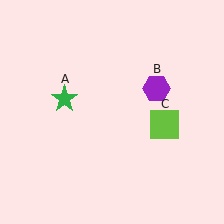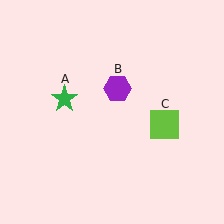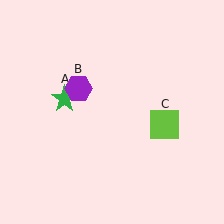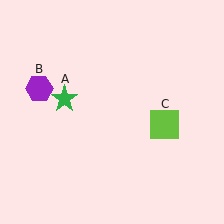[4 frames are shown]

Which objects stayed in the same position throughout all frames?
Green star (object A) and lime square (object C) remained stationary.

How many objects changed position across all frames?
1 object changed position: purple hexagon (object B).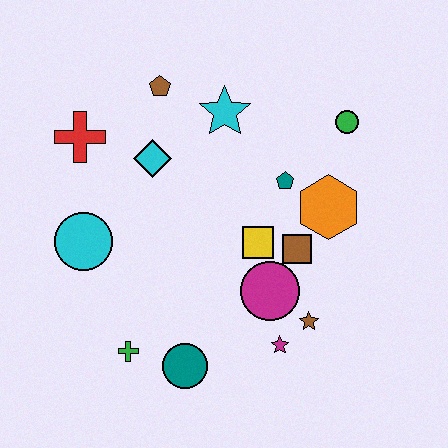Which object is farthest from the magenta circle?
The red cross is farthest from the magenta circle.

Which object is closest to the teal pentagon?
The orange hexagon is closest to the teal pentagon.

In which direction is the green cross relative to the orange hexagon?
The green cross is to the left of the orange hexagon.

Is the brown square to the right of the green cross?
Yes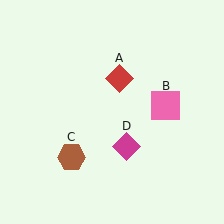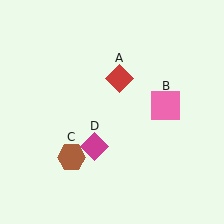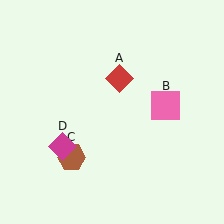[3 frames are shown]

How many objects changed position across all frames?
1 object changed position: magenta diamond (object D).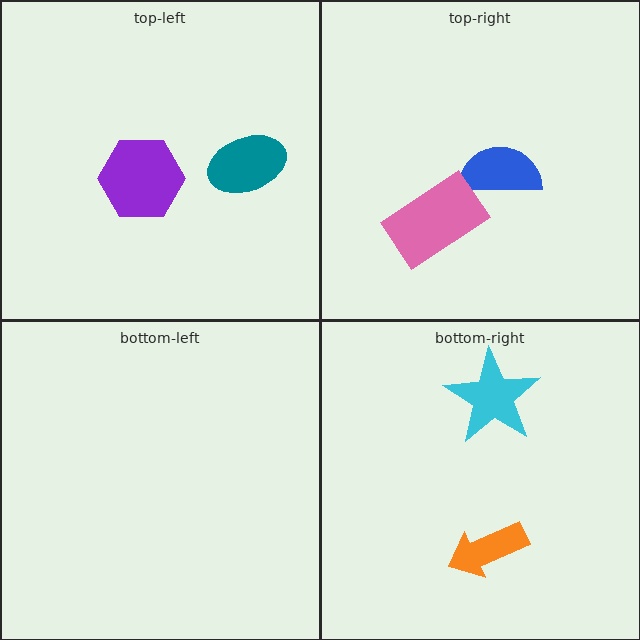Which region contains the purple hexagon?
The top-left region.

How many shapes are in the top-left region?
2.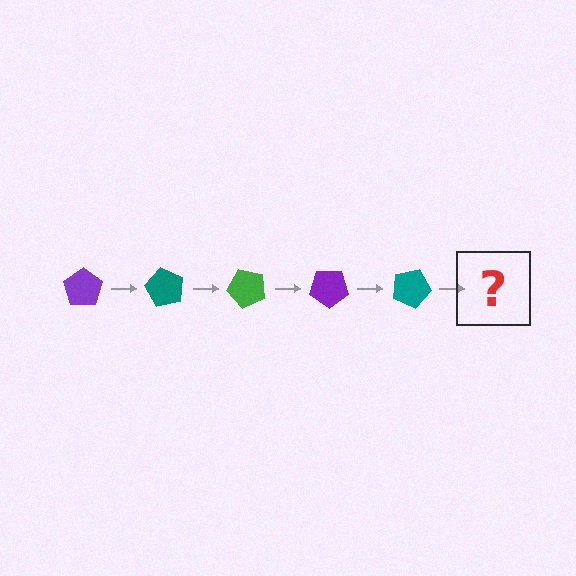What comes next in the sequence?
The next element should be a green pentagon, rotated 300 degrees from the start.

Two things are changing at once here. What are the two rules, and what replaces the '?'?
The two rules are that it rotates 60 degrees each step and the color cycles through purple, teal, and green. The '?' should be a green pentagon, rotated 300 degrees from the start.